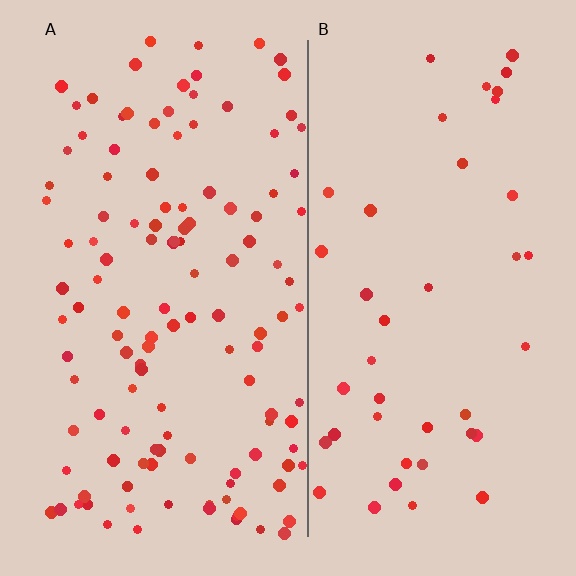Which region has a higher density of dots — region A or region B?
A (the left).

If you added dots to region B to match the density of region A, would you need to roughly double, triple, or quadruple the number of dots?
Approximately triple.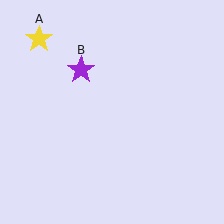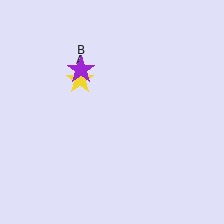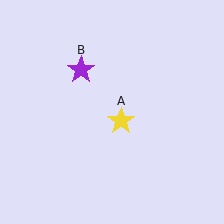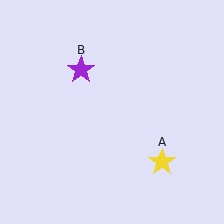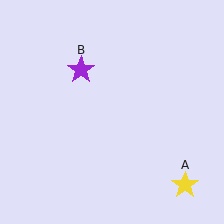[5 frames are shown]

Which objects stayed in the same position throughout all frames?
Purple star (object B) remained stationary.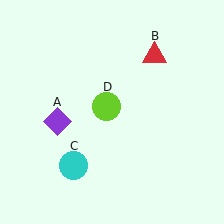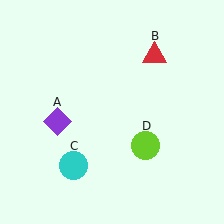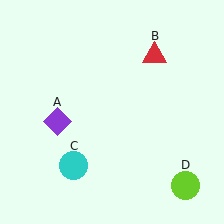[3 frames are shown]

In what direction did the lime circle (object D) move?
The lime circle (object D) moved down and to the right.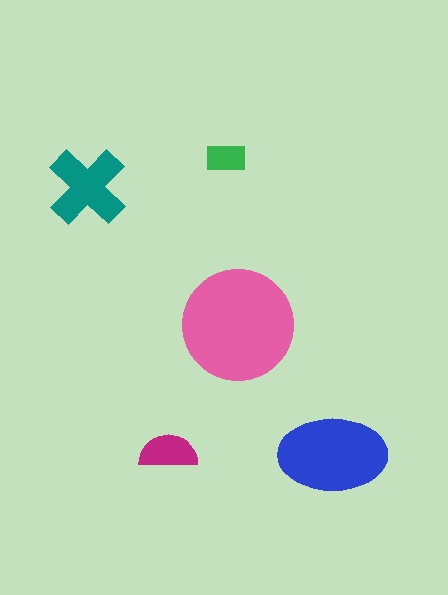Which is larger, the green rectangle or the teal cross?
The teal cross.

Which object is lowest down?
The blue ellipse is bottommost.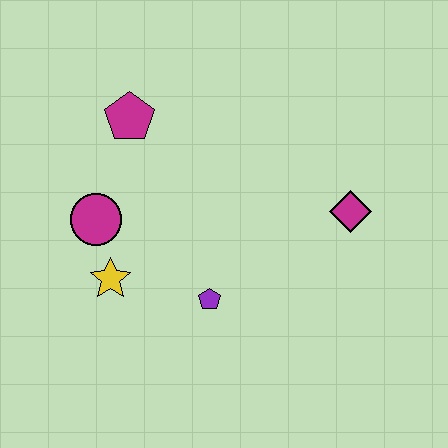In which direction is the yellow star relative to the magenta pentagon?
The yellow star is below the magenta pentagon.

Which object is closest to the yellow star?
The magenta circle is closest to the yellow star.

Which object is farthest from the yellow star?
The magenta diamond is farthest from the yellow star.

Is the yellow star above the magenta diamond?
No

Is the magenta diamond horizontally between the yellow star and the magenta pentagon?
No